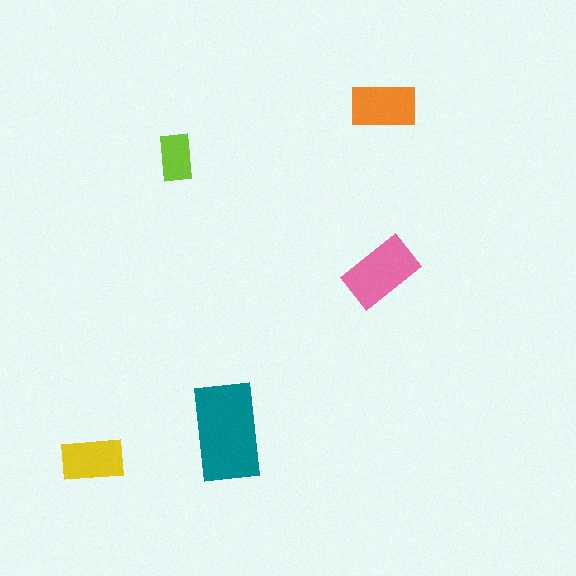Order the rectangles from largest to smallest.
the teal one, the pink one, the orange one, the yellow one, the lime one.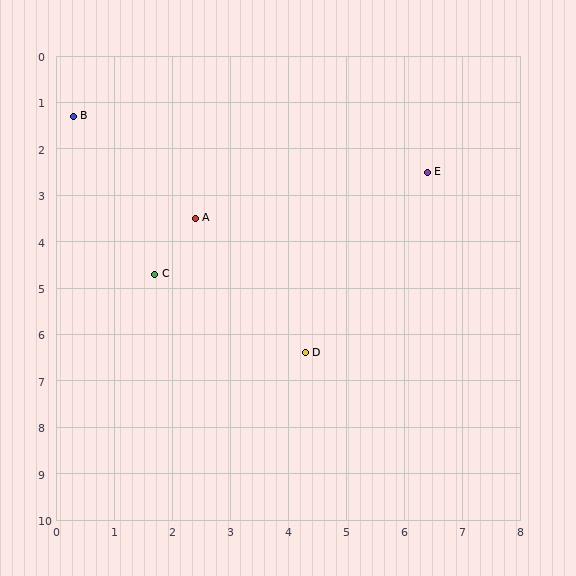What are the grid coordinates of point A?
Point A is at approximately (2.4, 3.5).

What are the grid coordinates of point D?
Point D is at approximately (4.3, 6.4).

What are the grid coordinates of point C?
Point C is at approximately (1.7, 4.7).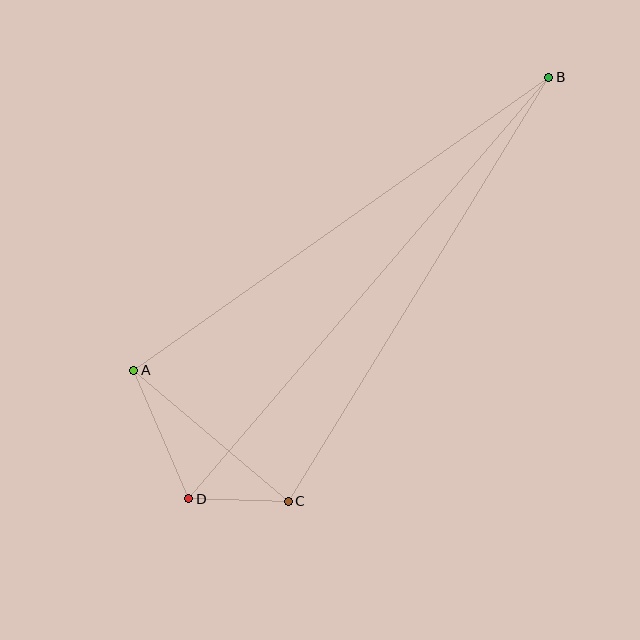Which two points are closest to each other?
Points C and D are closest to each other.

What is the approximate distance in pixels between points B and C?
The distance between B and C is approximately 497 pixels.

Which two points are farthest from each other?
Points B and D are farthest from each other.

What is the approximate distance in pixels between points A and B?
The distance between A and B is approximately 508 pixels.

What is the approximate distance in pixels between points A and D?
The distance between A and D is approximately 140 pixels.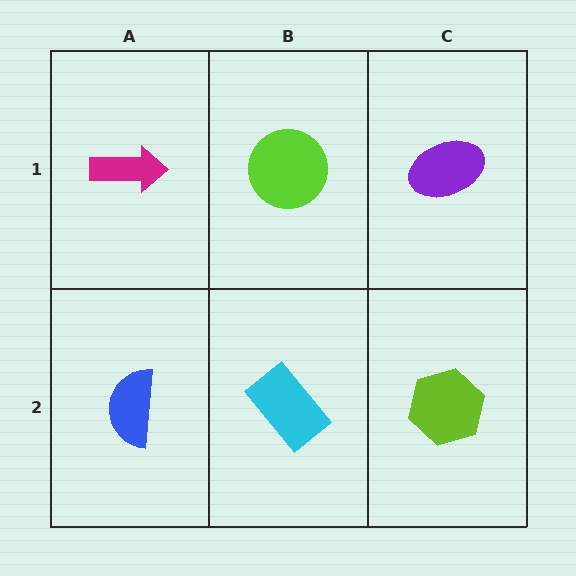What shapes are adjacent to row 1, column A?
A blue semicircle (row 2, column A), a lime circle (row 1, column B).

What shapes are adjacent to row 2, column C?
A purple ellipse (row 1, column C), a cyan rectangle (row 2, column B).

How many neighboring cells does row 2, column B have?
3.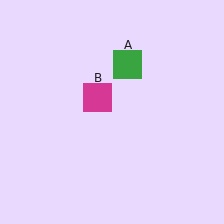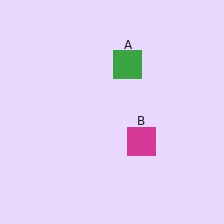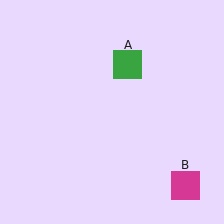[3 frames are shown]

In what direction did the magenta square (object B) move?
The magenta square (object B) moved down and to the right.